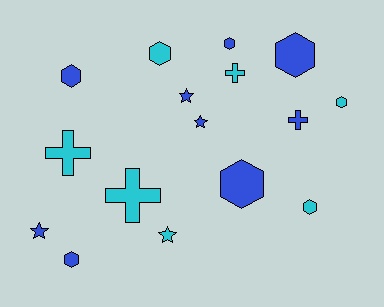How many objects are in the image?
There are 16 objects.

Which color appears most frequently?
Blue, with 9 objects.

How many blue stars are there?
There are 3 blue stars.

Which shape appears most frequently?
Hexagon, with 8 objects.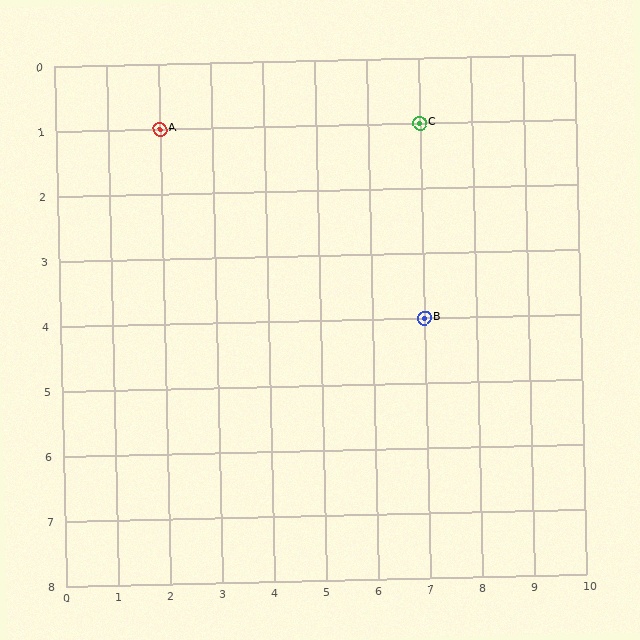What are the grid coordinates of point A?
Point A is at grid coordinates (2, 1).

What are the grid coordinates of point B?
Point B is at grid coordinates (7, 4).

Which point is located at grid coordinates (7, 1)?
Point C is at (7, 1).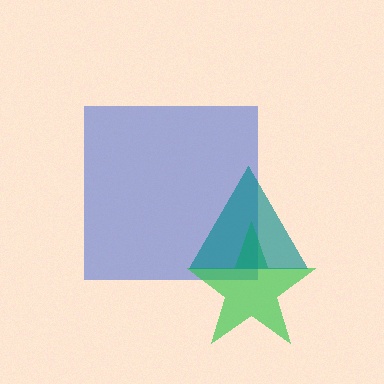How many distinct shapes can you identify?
There are 3 distinct shapes: a blue square, a green star, a teal triangle.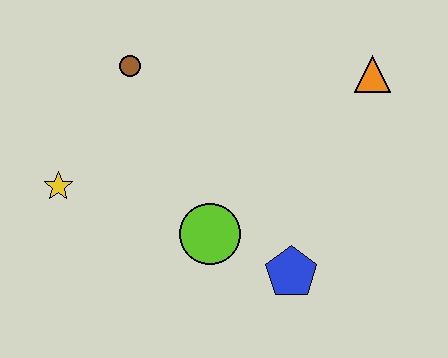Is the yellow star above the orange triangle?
No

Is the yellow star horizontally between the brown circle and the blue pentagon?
No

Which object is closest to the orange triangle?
The blue pentagon is closest to the orange triangle.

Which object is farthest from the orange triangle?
The yellow star is farthest from the orange triangle.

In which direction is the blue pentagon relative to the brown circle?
The blue pentagon is below the brown circle.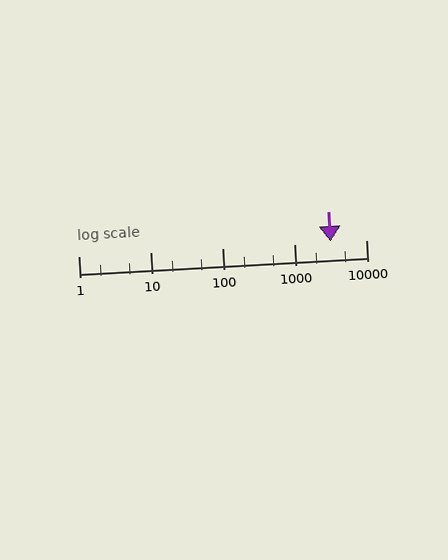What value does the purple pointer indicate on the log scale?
The pointer indicates approximately 3200.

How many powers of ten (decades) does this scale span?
The scale spans 4 decades, from 1 to 10000.